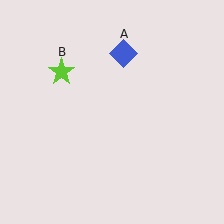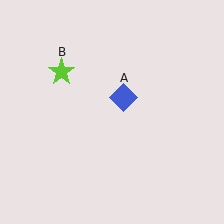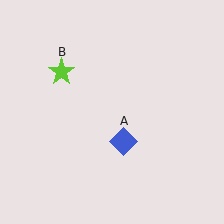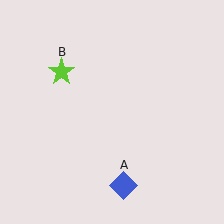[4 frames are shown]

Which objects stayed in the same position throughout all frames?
Lime star (object B) remained stationary.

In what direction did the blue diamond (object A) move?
The blue diamond (object A) moved down.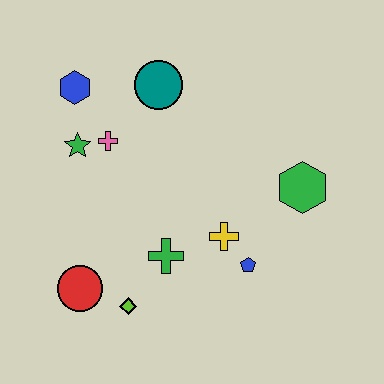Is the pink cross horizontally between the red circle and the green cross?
Yes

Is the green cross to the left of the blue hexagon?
No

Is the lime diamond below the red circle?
Yes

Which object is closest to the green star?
The pink cross is closest to the green star.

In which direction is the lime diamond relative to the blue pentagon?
The lime diamond is to the left of the blue pentagon.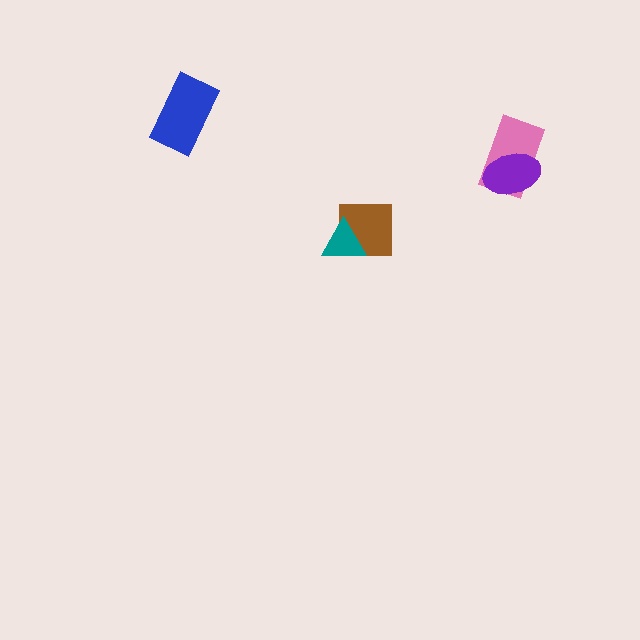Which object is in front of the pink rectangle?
The purple ellipse is in front of the pink rectangle.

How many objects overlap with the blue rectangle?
0 objects overlap with the blue rectangle.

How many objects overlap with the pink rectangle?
1 object overlaps with the pink rectangle.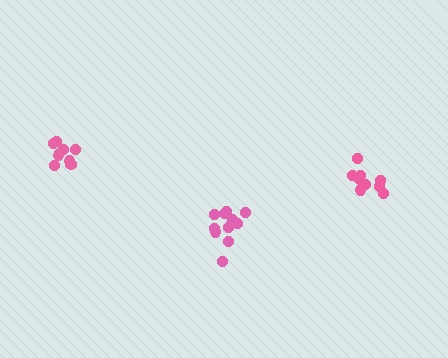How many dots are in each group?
Group 1: 9 dots, Group 2: 11 dots, Group 3: 8 dots (28 total).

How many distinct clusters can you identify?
There are 3 distinct clusters.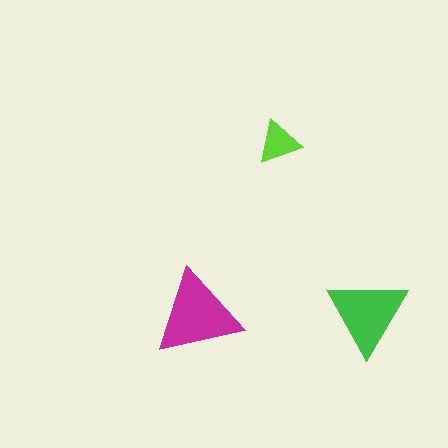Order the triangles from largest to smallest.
the magenta one, the green one, the lime one.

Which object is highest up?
The lime triangle is topmost.